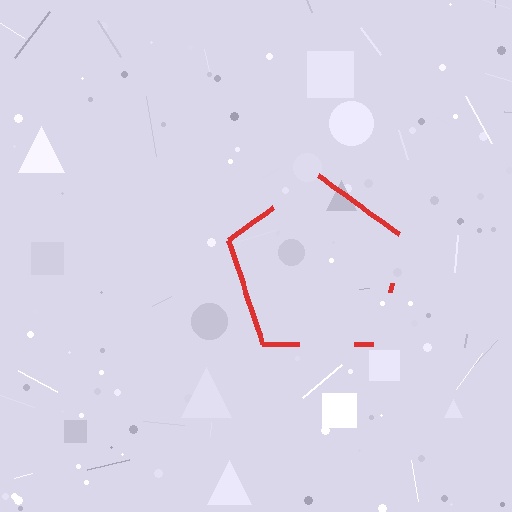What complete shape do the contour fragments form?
The contour fragments form a pentagon.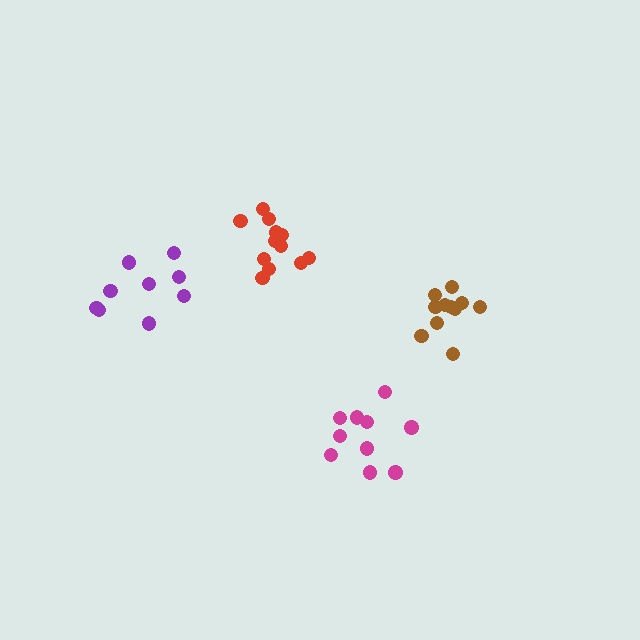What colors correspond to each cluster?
The clusters are colored: brown, purple, red, magenta.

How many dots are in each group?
Group 1: 11 dots, Group 2: 9 dots, Group 3: 12 dots, Group 4: 10 dots (42 total).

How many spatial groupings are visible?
There are 4 spatial groupings.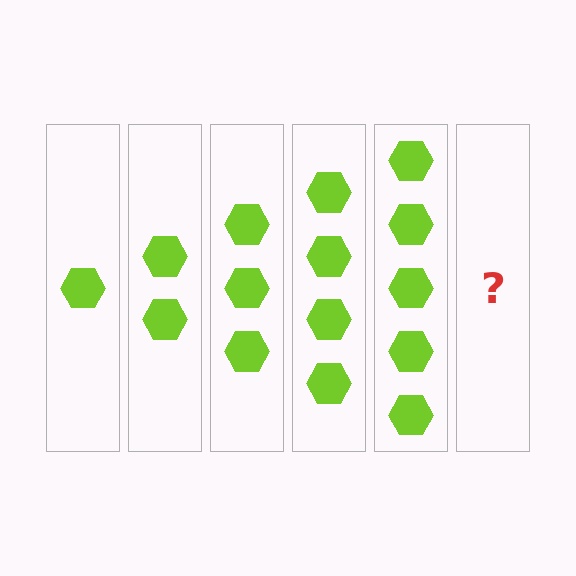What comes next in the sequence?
The next element should be 6 hexagons.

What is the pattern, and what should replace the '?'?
The pattern is that each step adds one more hexagon. The '?' should be 6 hexagons.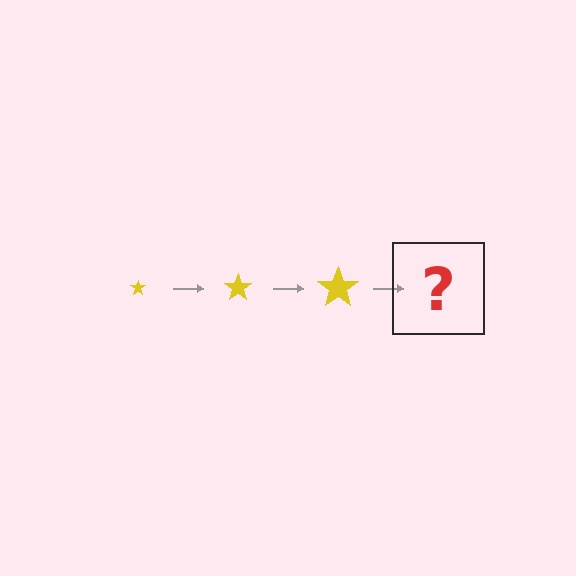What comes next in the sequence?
The next element should be a yellow star, larger than the previous one.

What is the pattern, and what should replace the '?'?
The pattern is that the star gets progressively larger each step. The '?' should be a yellow star, larger than the previous one.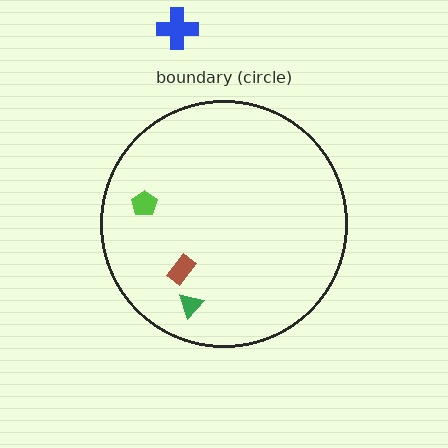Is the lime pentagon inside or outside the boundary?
Inside.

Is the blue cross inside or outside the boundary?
Outside.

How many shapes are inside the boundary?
3 inside, 1 outside.